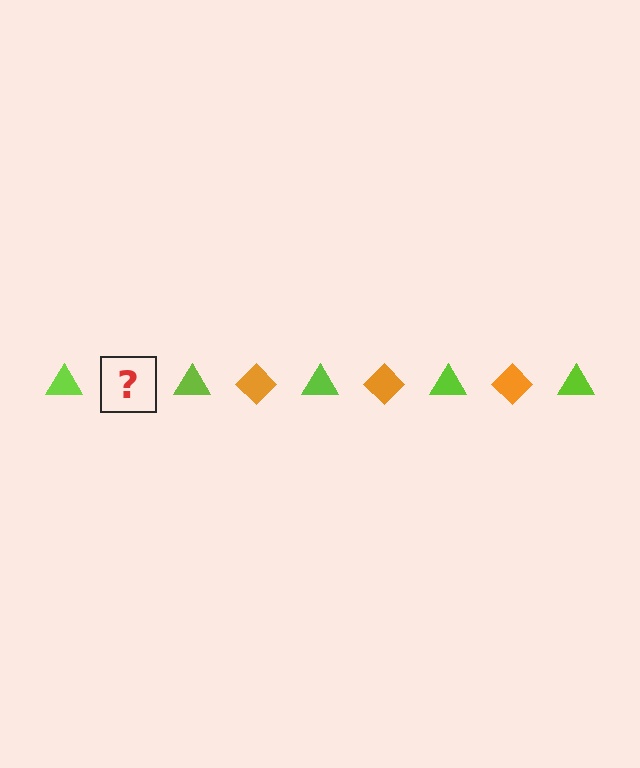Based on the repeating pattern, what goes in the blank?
The blank should be an orange diamond.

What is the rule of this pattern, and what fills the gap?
The rule is that the pattern alternates between lime triangle and orange diamond. The gap should be filled with an orange diamond.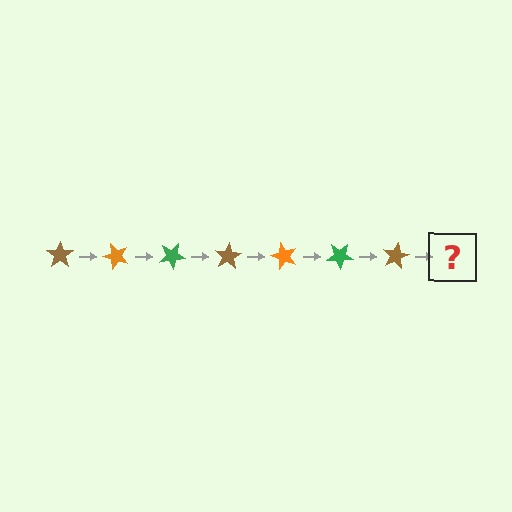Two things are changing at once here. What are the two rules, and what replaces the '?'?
The two rules are that it rotates 50 degrees each step and the color cycles through brown, orange, and green. The '?' should be an orange star, rotated 350 degrees from the start.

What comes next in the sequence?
The next element should be an orange star, rotated 350 degrees from the start.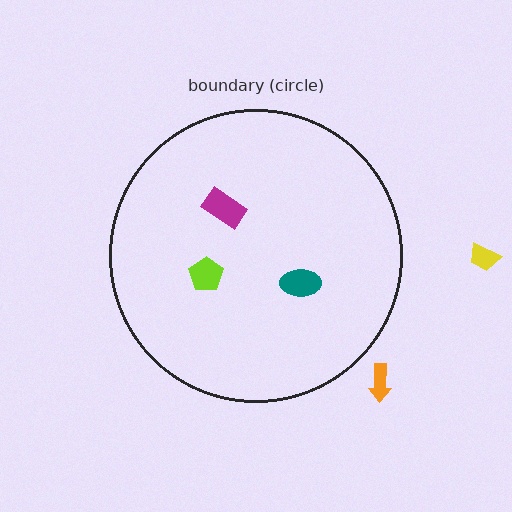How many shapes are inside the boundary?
3 inside, 2 outside.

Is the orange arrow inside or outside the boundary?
Outside.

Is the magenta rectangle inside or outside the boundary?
Inside.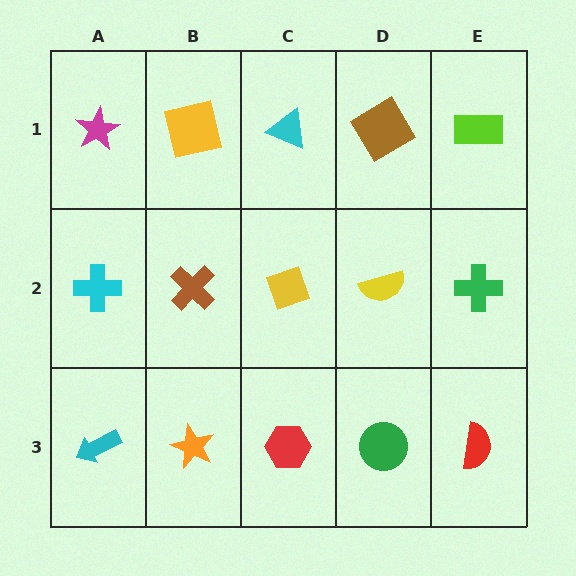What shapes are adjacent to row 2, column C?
A cyan triangle (row 1, column C), a red hexagon (row 3, column C), a brown cross (row 2, column B), a yellow semicircle (row 2, column D).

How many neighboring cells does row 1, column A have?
2.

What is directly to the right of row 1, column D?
A lime rectangle.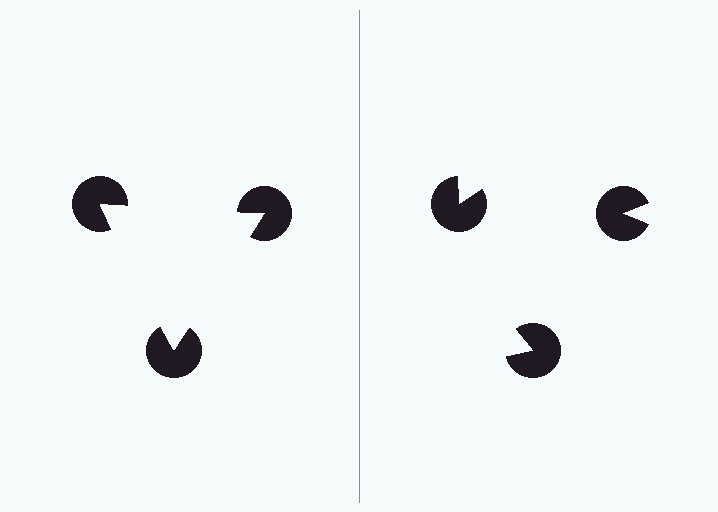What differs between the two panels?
The pac-man discs are positioned identically on both sides; only the wedge orientations differ. On the left they align to a triangle; on the right they are misaligned.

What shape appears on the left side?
An illusory triangle.